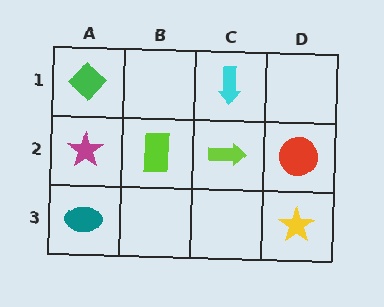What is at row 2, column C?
A lime arrow.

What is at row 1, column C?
A cyan arrow.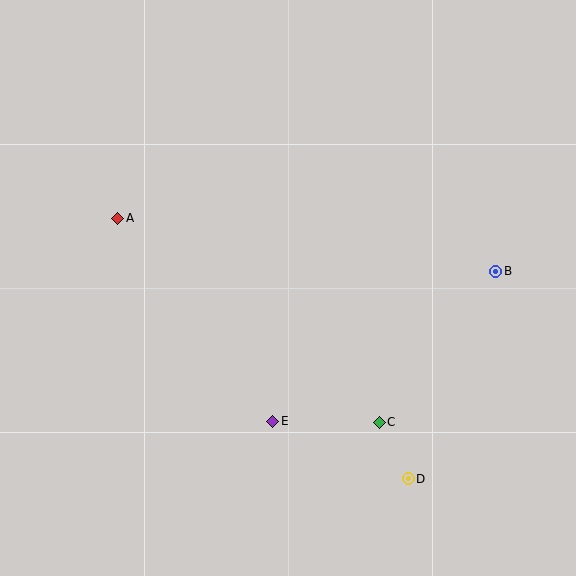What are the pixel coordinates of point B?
Point B is at (496, 271).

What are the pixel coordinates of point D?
Point D is at (408, 479).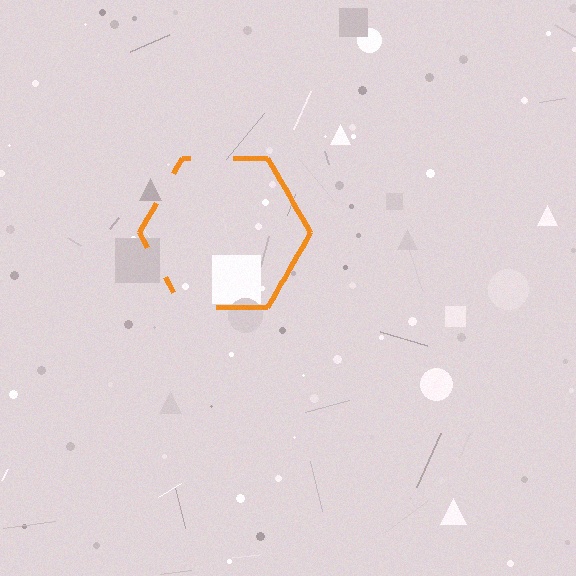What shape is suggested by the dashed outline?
The dashed outline suggests a hexagon.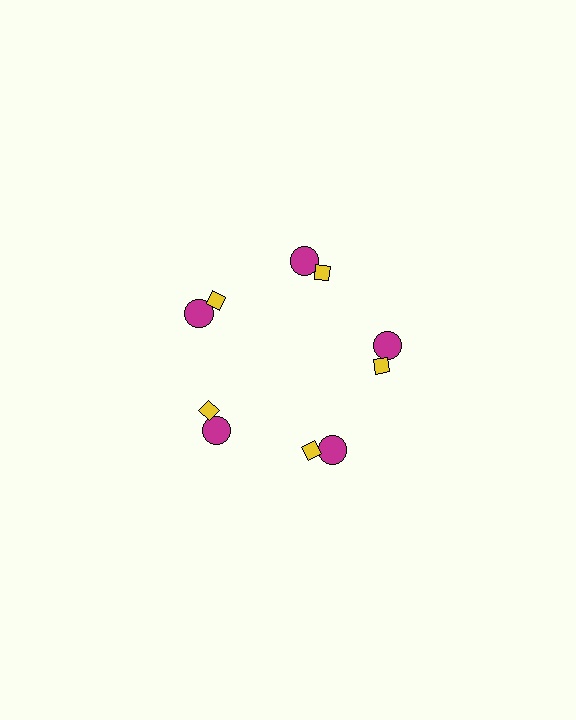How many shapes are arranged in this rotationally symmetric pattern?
There are 10 shapes, arranged in 5 groups of 2.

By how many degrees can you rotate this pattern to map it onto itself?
The pattern maps onto itself every 72 degrees of rotation.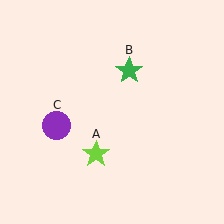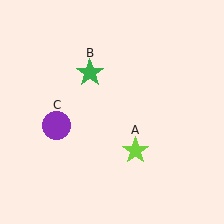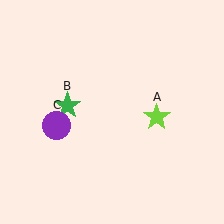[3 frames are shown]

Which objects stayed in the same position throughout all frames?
Purple circle (object C) remained stationary.